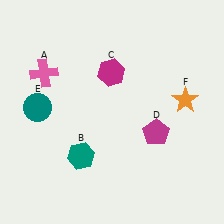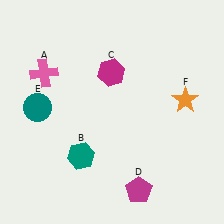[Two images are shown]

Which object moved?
The magenta pentagon (D) moved down.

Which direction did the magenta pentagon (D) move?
The magenta pentagon (D) moved down.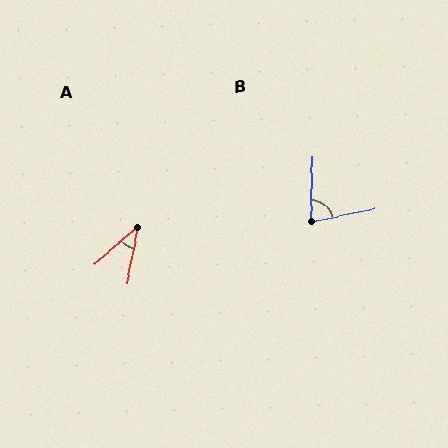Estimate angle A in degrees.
Approximately 38 degrees.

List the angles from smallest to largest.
A (38°), B (77°).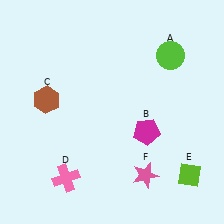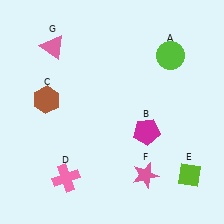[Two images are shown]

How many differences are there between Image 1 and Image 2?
There is 1 difference between the two images.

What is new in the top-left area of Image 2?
A pink triangle (G) was added in the top-left area of Image 2.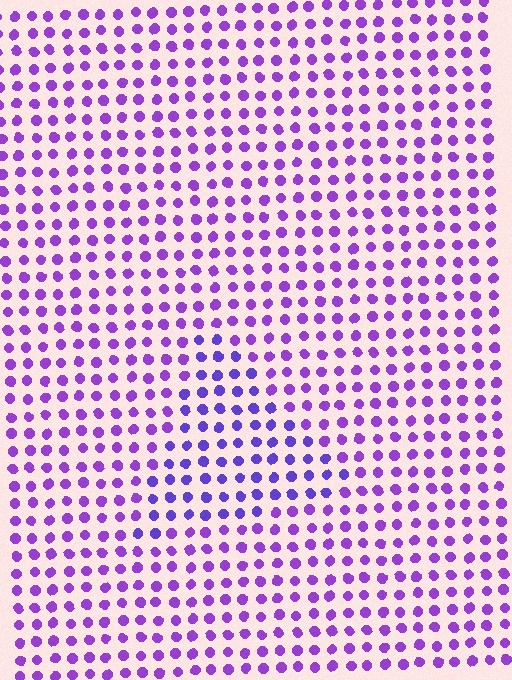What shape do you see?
I see a triangle.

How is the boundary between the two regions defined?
The boundary is defined purely by a slight shift in hue (about 22 degrees). Spacing, size, and orientation are identical on both sides.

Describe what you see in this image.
The image is filled with small purple elements in a uniform arrangement. A triangle-shaped region is visible where the elements are tinted to a slightly different hue, forming a subtle color boundary.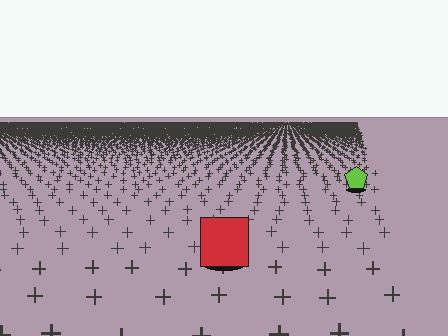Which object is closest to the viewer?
The red square is closest. The texture marks near it are larger and more spread out.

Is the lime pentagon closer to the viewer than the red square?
No. The red square is closer — you can tell from the texture gradient: the ground texture is coarser near it.